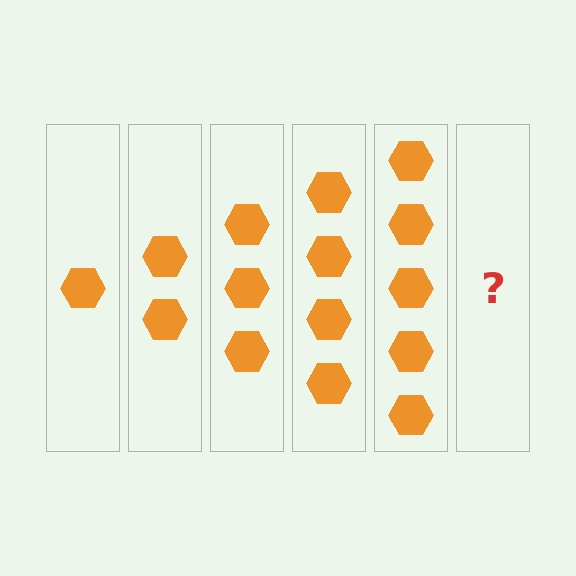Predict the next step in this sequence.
The next step is 6 hexagons.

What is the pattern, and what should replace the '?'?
The pattern is that each step adds one more hexagon. The '?' should be 6 hexagons.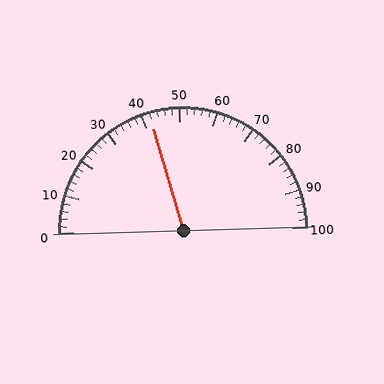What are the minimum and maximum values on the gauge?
The gauge ranges from 0 to 100.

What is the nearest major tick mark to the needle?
The nearest major tick mark is 40.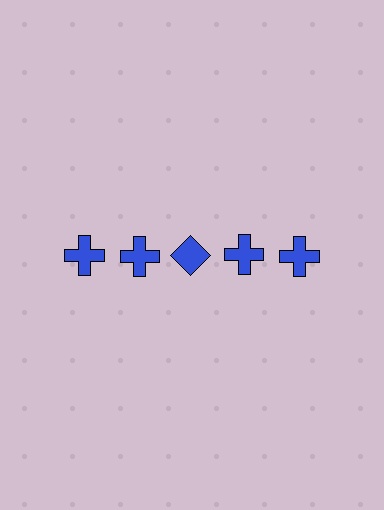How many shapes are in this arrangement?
There are 5 shapes arranged in a grid pattern.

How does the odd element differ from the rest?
It has a different shape: diamond instead of cross.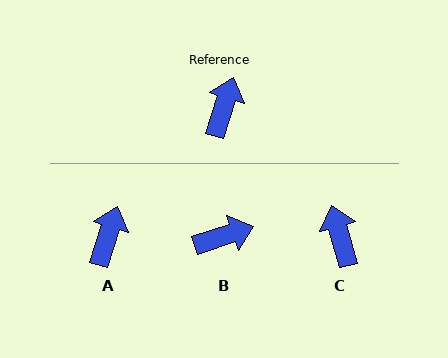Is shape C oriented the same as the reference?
No, it is off by about 33 degrees.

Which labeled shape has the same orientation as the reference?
A.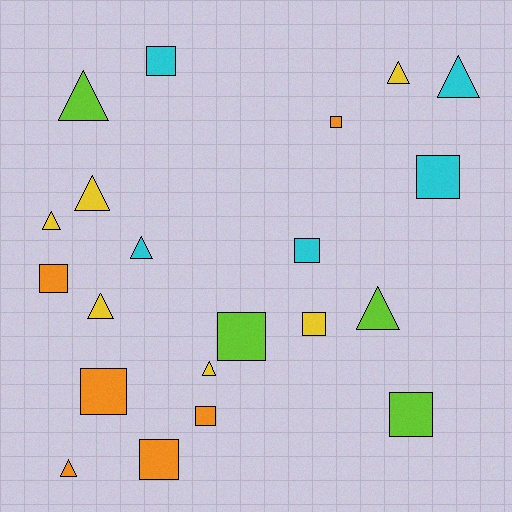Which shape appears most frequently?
Square, with 11 objects.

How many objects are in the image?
There are 21 objects.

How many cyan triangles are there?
There are 2 cyan triangles.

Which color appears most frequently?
Orange, with 6 objects.